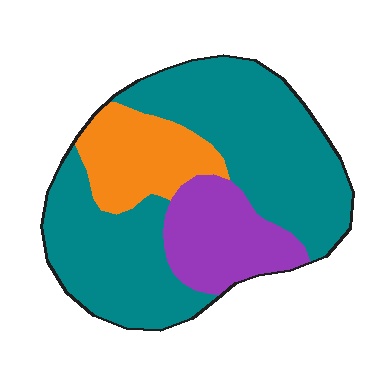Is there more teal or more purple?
Teal.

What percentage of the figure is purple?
Purple takes up less than a quarter of the figure.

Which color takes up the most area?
Teal, at roughly 65%.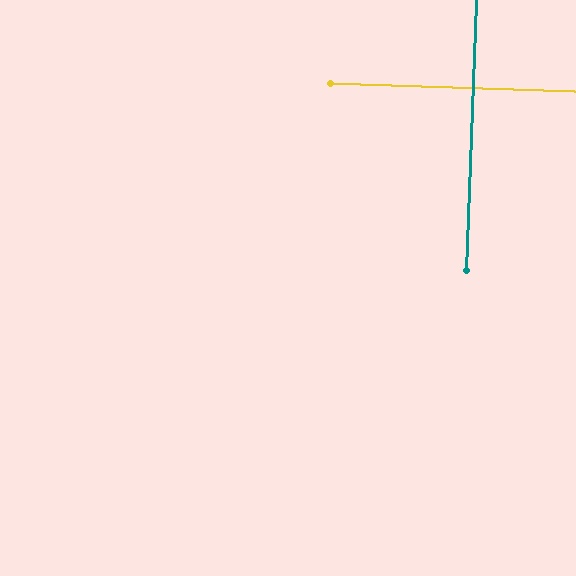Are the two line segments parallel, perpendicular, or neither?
Perpendicular — they meet at approximately 90°.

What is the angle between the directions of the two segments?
Approximately 90 degrees.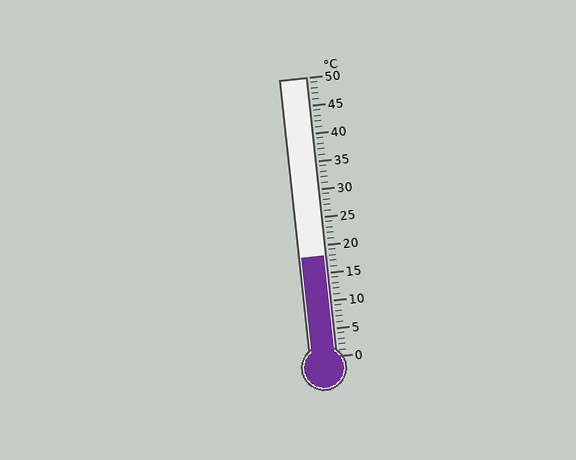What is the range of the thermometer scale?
The thermometer scale ranges from 0°C to 50°C.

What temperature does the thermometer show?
The thermometer shows approximately 18°C.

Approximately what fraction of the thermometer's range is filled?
The thermometer is filled to approximately 35% of its range.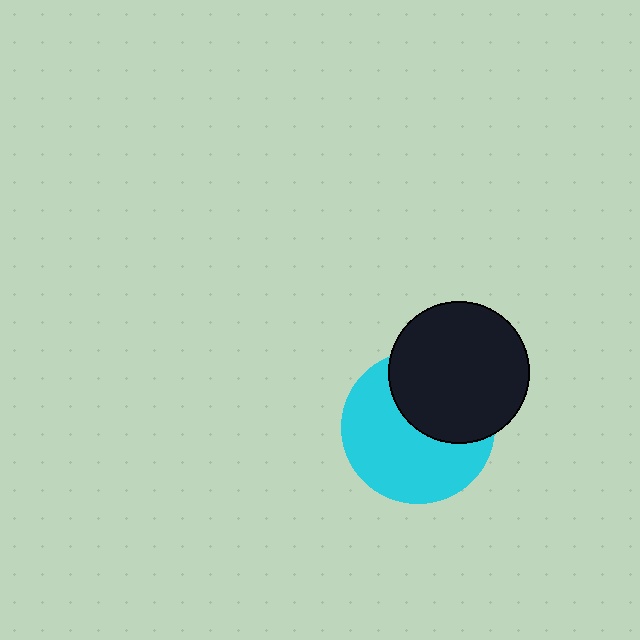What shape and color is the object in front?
The object in front is a black circle.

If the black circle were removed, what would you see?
You would see the complete cyan circle.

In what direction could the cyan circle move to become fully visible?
The cyan circle could move toward the lower-left. That would shift it out from behind the black circle entirely.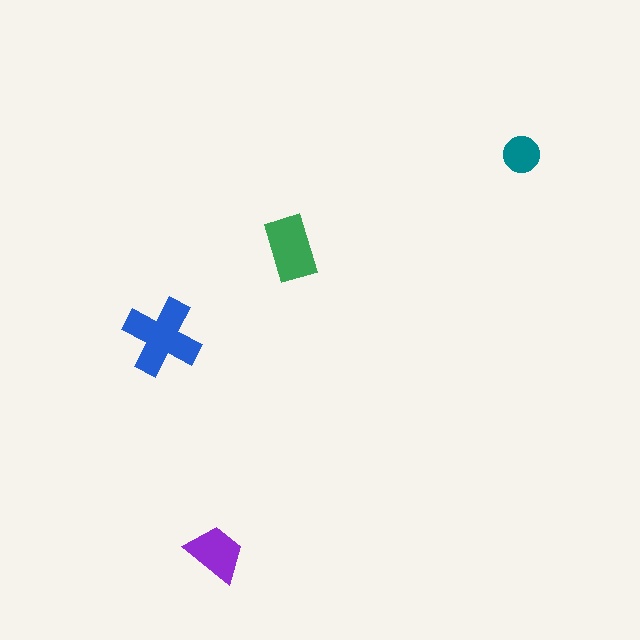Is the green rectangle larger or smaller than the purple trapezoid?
Larger.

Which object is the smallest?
The teal circle.